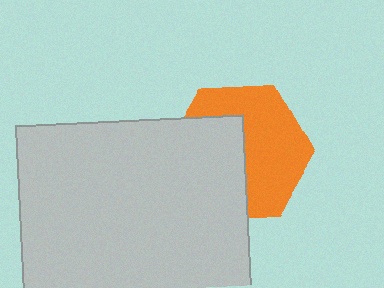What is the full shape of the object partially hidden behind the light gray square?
The partially hidden object is an orange hexagon.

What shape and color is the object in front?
The object in front is a light gray square.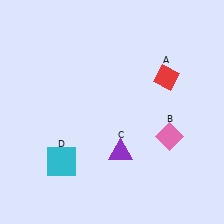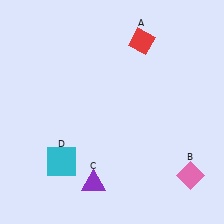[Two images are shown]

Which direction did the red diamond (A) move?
The red diamond (A) moved up.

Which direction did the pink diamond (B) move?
The pink diamond (B) moved down.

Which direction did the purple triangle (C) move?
The purple triangle (C) moved down.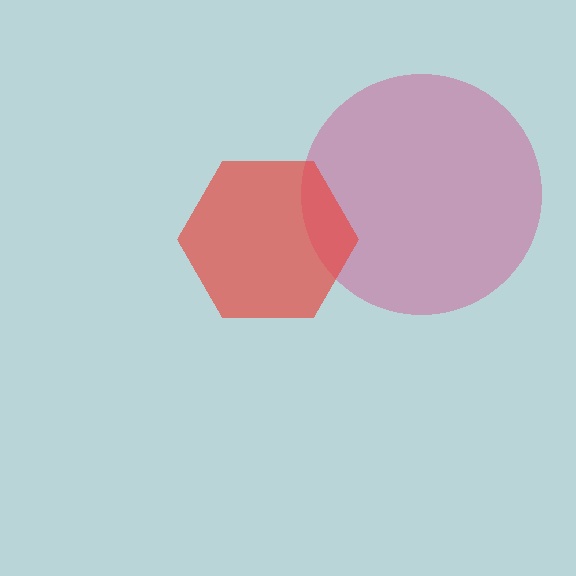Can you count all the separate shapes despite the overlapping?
Yes, there are 2 separate shapes.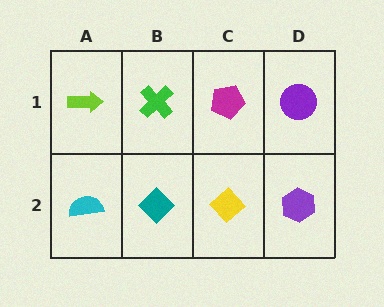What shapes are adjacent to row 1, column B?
A teal diamond (row 2, column B), a lime arrow (row 1, column A), a magenta pentagon (row 1, column C).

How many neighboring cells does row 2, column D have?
2.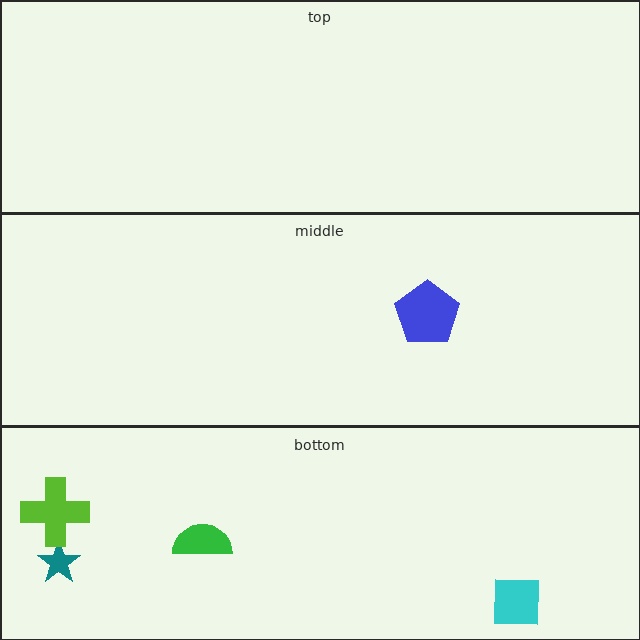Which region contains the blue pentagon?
The middle region.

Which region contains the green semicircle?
The bottom region.